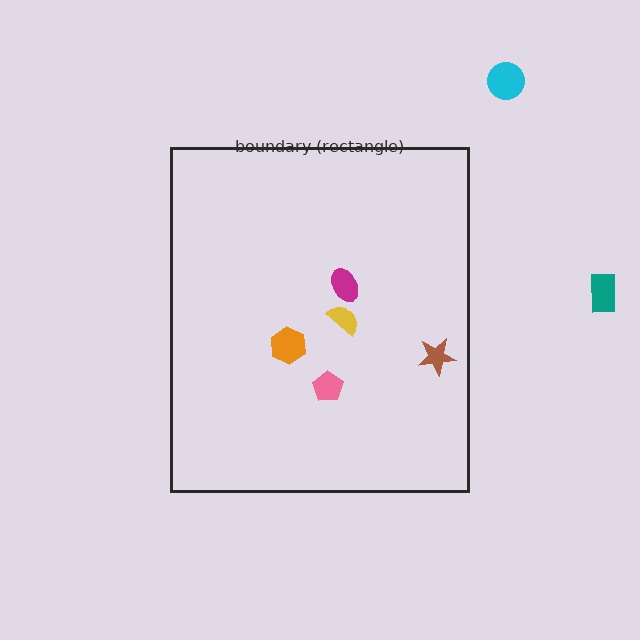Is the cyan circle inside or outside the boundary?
Outside.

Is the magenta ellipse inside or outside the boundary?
Inside.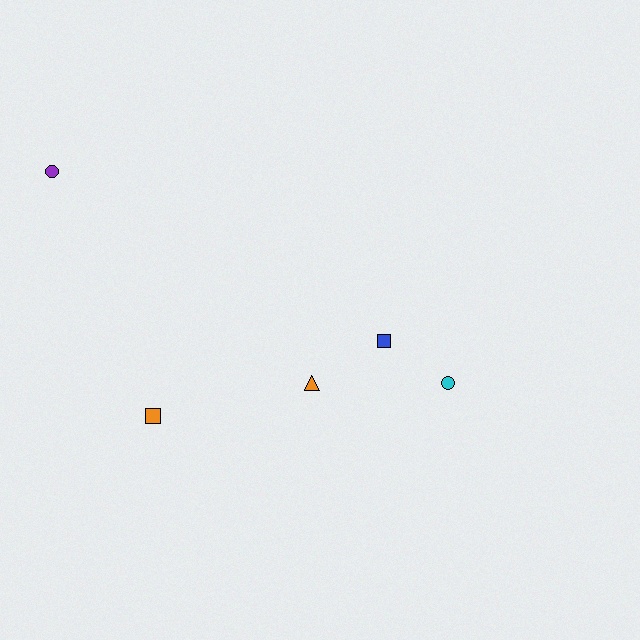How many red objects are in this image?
There are no red objects.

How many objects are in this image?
There are 5 objects.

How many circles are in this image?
There are 2 circles.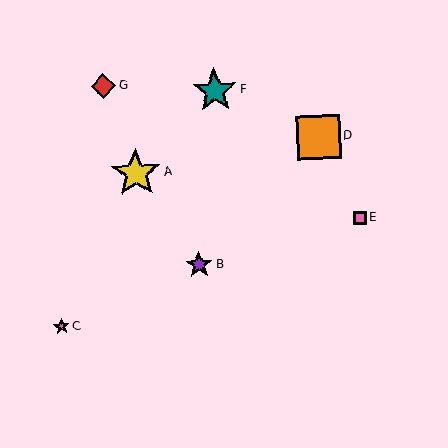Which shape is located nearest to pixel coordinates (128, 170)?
The yellow star (labeled A) at (136, 173) is nearest to that location.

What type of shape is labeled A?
Shape A is a yellow star.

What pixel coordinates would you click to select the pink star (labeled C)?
Click at (62, 327) to select the pink star C.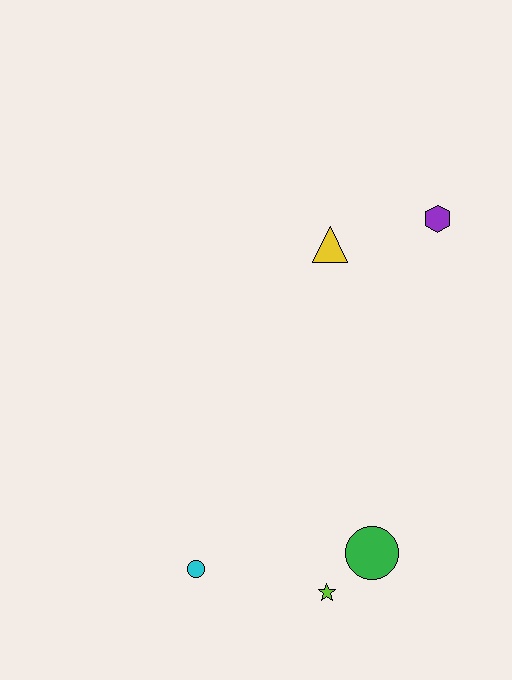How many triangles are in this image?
There is 1 triangle.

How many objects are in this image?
There are 5 objects.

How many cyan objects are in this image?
There is 1 cyan object.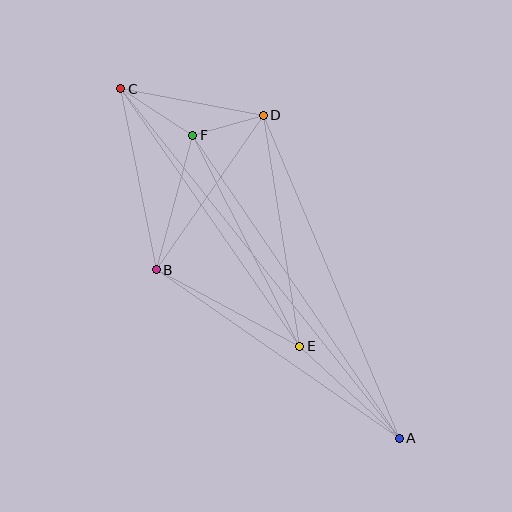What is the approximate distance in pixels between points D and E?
The distance between D and E is approximately 234 pixels.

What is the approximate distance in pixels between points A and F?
The distance between A and F is approximately 367 pixels.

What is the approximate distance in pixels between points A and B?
The distance between A and B is approximately 296 pixels.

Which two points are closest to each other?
Points D and F are closest to each other.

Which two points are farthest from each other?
Points A and C are farthest from each other.